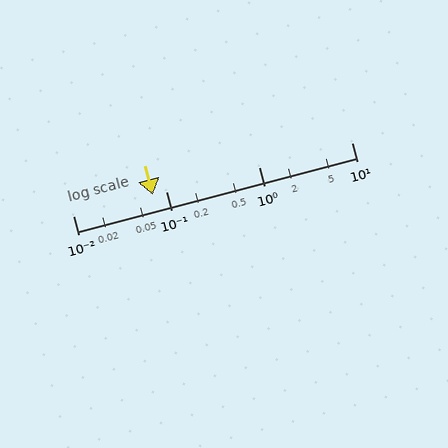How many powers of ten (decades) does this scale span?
The scale spans 3 decades, from 0.01 to 10.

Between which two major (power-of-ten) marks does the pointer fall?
The pointer is between 0.01 and 0.1.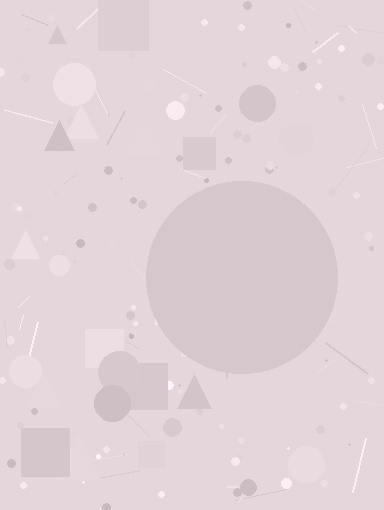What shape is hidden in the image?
A circle is hidden in the image.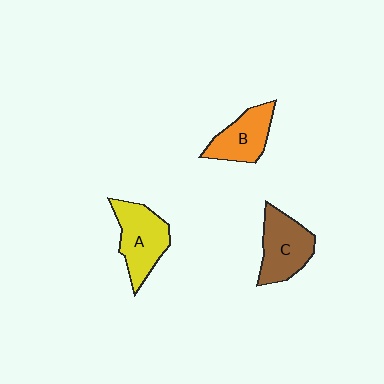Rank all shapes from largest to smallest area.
From largest to smallest: A (yellow), C (brown), B (orange).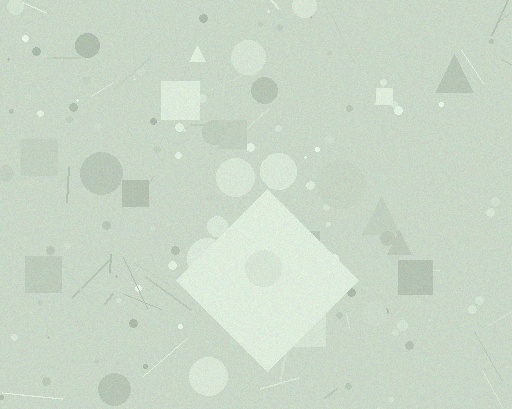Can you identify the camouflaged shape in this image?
The camouflaged shape is a diamond.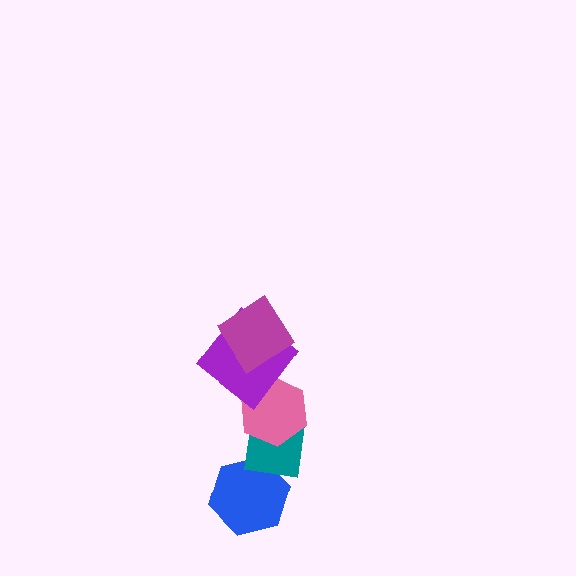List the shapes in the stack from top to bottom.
From top to bottom: the magenta diamond, the purple diamond, the pink hexagon, the teal square, the blue hexagon.